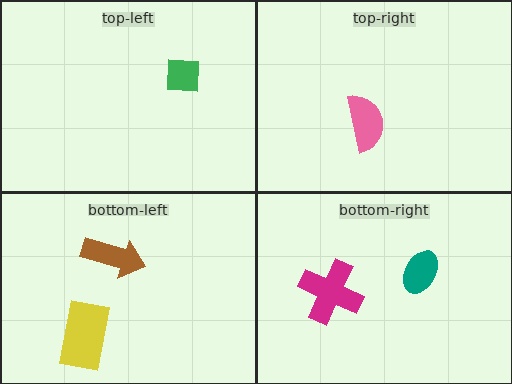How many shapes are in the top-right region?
1.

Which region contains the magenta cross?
The bottom-right region.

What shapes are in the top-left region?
The green square.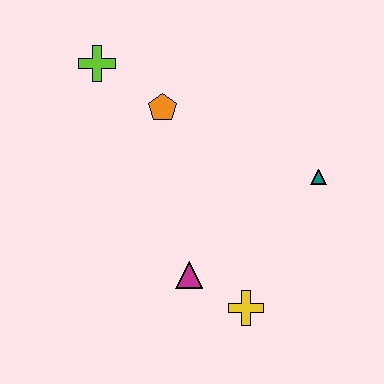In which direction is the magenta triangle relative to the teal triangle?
The magenta triangle is to the left of the teal triangle.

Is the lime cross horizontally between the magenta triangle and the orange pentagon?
No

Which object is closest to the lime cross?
The orange pentagon is closest to the lime cross.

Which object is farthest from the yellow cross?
The lime cross is farthest from the yellow cross.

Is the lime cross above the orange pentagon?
Yes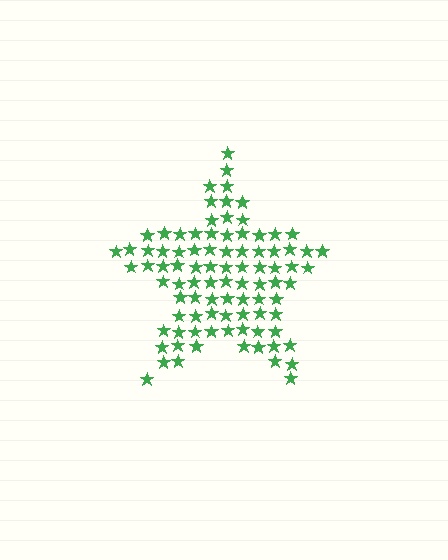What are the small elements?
The small elements are stars.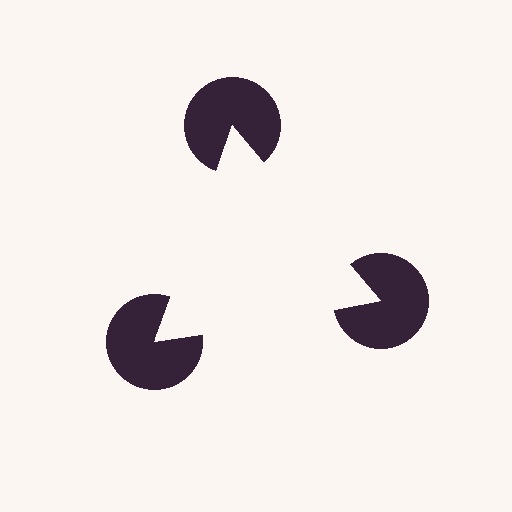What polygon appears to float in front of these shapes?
An illusory triangle — its edges are inferred from the aligned wedge cuts in the pac-man discs, not physically drawn.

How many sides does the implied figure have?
3 sides.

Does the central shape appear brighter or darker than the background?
It typically appears slightly brighter than the background, even though no actual brightness change is drawn.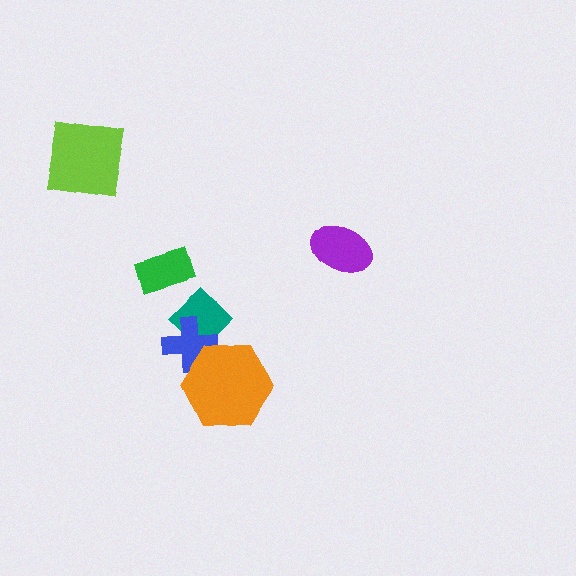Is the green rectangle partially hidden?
No, no other shape covers it.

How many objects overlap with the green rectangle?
0 objects overlap with the green rectangle.